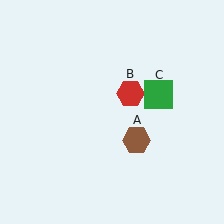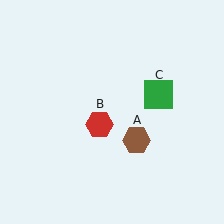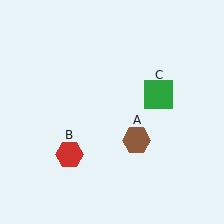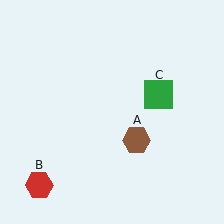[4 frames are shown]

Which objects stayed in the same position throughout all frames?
Brown hexagon (object A) and green square (object C) remained stationary.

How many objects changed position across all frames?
1 object changed position: red hexagon (object B).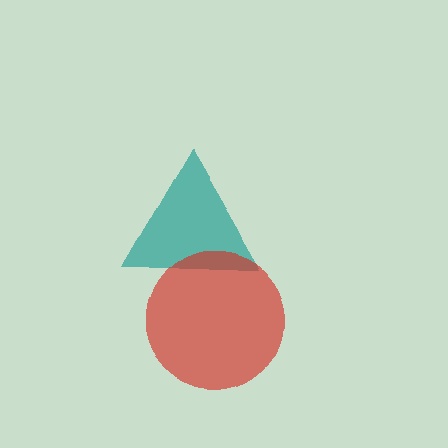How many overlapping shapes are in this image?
There are 2 overlapping shapes in the image.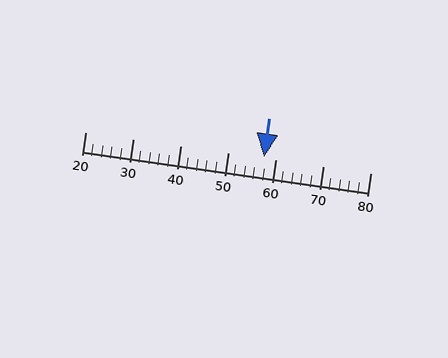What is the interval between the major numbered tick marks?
The major tick marks are spaced 10 units apart.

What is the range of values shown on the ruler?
The ruler shows values from 20 to 80.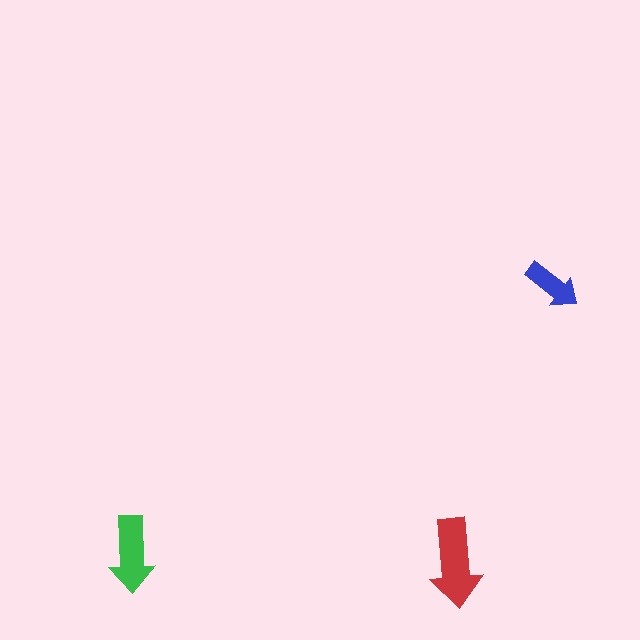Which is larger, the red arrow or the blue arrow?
The red one.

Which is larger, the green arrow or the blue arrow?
The green one.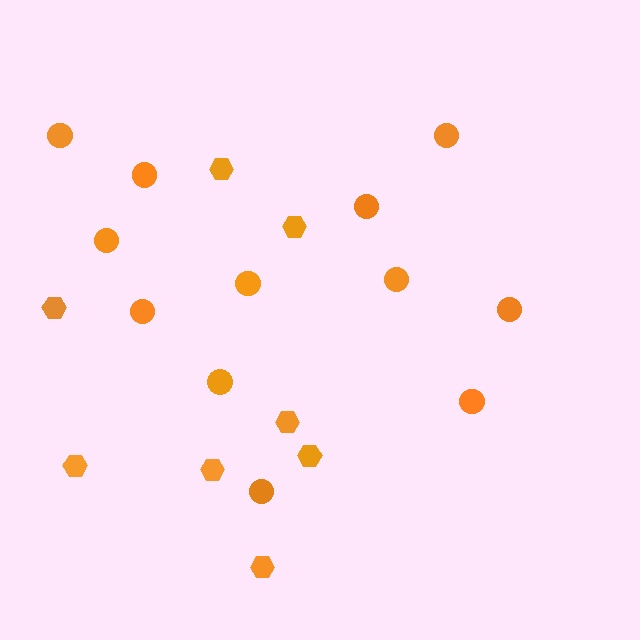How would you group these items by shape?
There are 2 groups: one group of circles (12) and one group of hexagons (8).